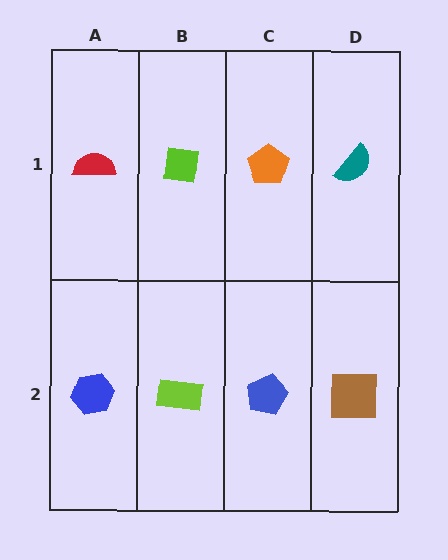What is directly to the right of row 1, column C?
A teal semicircle.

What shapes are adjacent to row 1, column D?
A brown square (row 2, column D), an orange pentagon (row 1, column C).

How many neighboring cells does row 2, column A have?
2.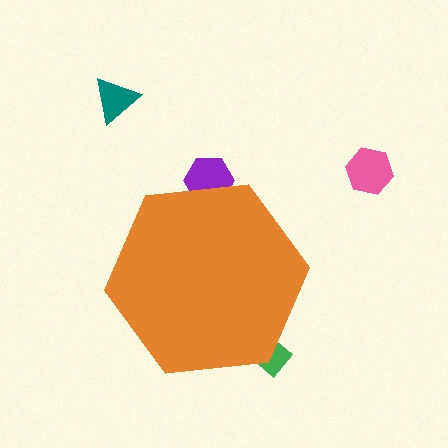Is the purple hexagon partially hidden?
Yes, the purple hexagon is partially hidden behind the orange hexagon.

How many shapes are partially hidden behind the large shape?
2 shapes are partially hidden.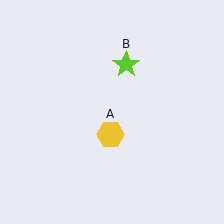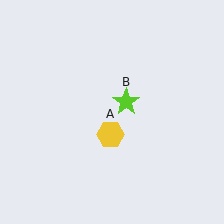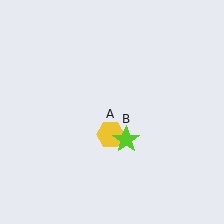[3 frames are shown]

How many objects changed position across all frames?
1 object changed position: lime star (object B).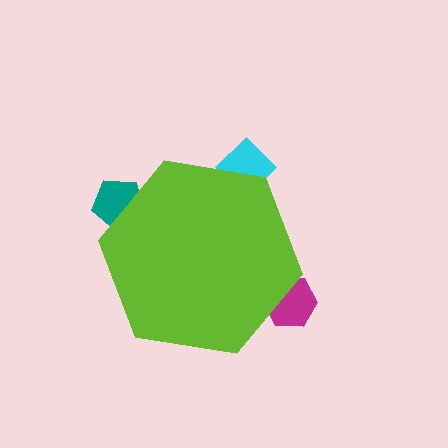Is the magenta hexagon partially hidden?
Yes, the magenta hexagon is partially hidden behind the lime hexagon.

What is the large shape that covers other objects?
A lime hexagon.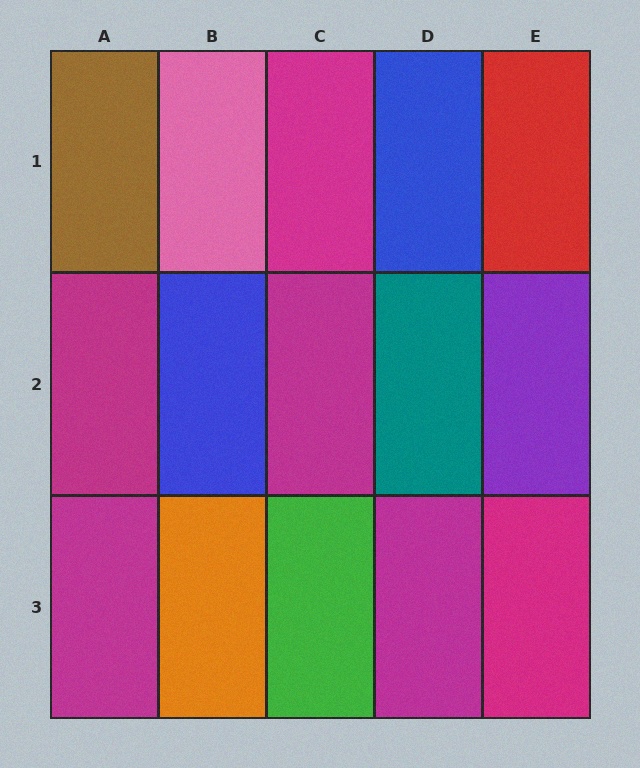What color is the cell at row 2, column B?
Blue.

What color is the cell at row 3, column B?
Orange.